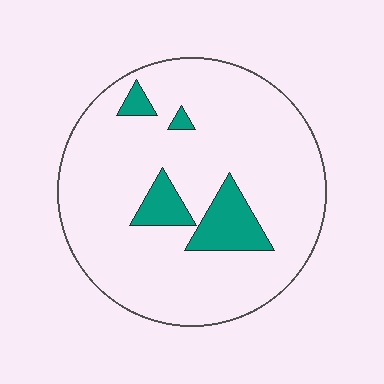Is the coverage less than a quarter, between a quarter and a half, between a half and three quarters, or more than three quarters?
Less than a quarter.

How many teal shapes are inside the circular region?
4.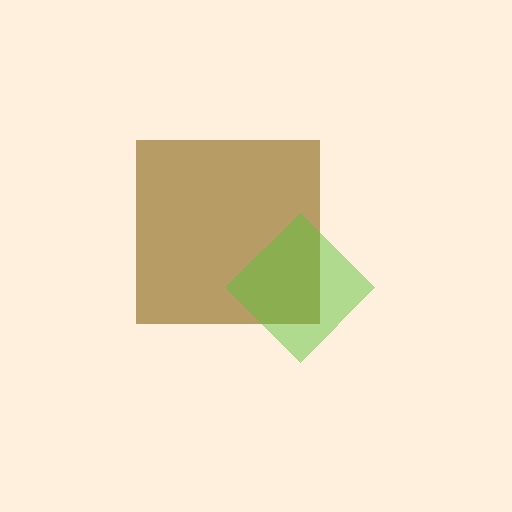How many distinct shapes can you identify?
There are 2 distinct shapes: a brown square, a lime diamond.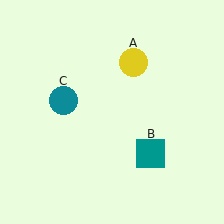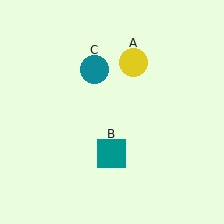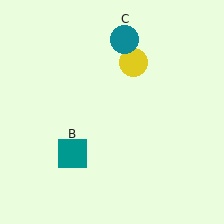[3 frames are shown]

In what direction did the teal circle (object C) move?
The teal circle (object C) moved up and to the right.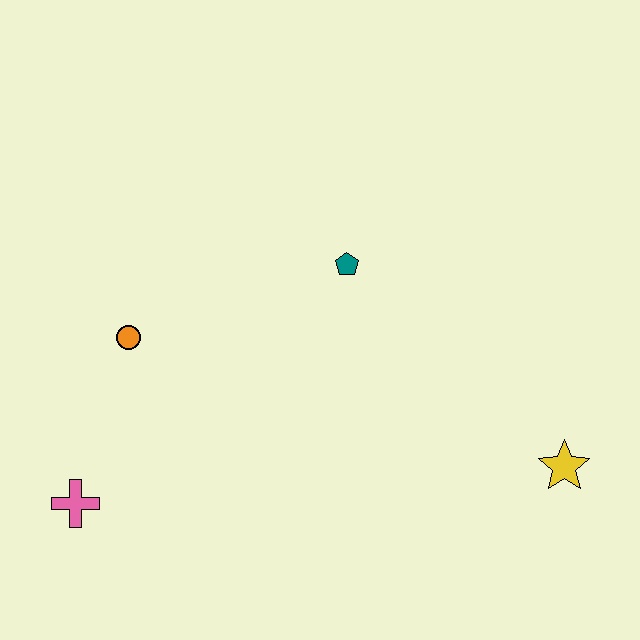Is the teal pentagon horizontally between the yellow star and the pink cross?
Yes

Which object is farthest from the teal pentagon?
The pink cross is farthest from the teal pentagon.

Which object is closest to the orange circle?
The pink cross is closest to the orange circle.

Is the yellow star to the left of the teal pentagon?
No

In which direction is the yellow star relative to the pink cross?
The yellow star is to the right of the pink cross.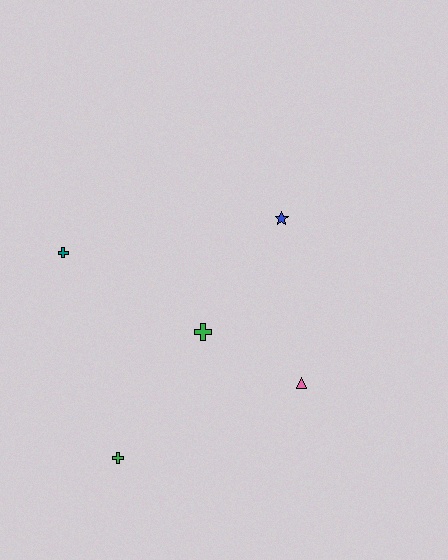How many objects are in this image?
There are 5 objects.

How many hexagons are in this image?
There are no hexagons.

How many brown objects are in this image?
There are no brown objects.